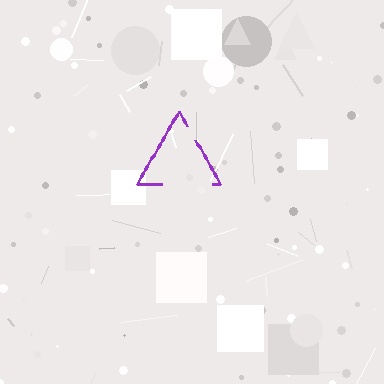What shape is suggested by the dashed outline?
The dashed outline suggests a triangle.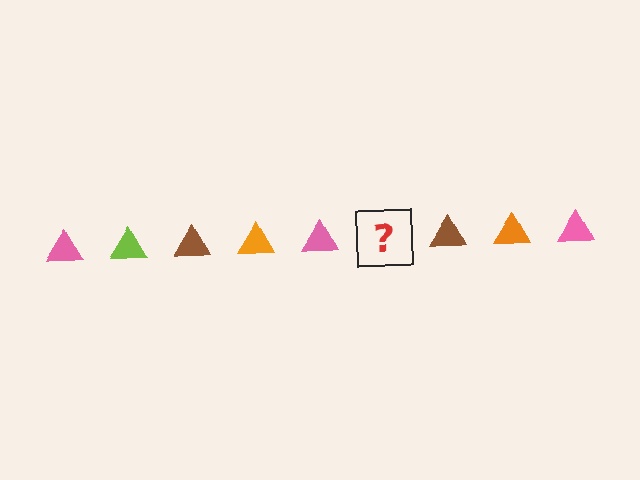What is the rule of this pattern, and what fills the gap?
The rule is that the pattern cycles through pink, lime, brown, orange triangles. The gap should be filled with a lime triangle.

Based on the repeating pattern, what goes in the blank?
The blank should be a lime triangle.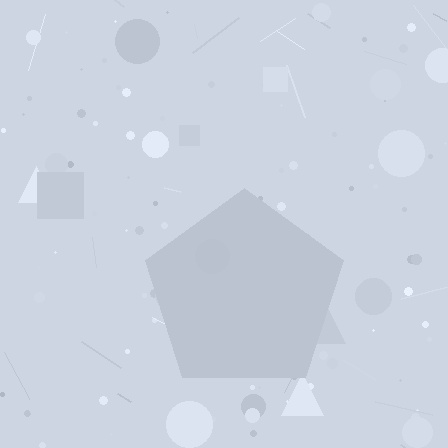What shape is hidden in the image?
A pentagon is hidden in the image.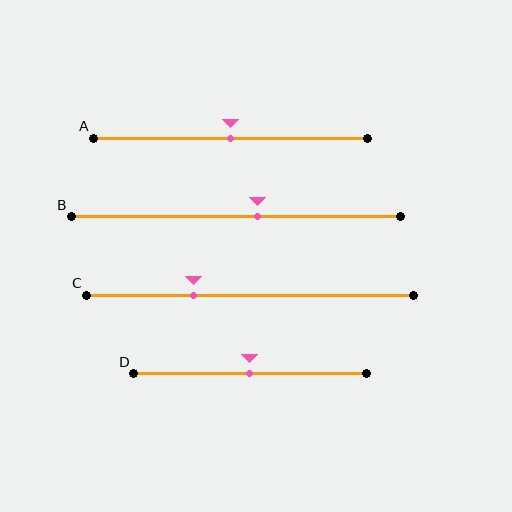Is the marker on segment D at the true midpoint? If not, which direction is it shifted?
Yes, the marker on segment D is at the true midpoint.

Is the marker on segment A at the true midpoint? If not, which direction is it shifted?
Yes, the marker on segment A is at the true midpoint.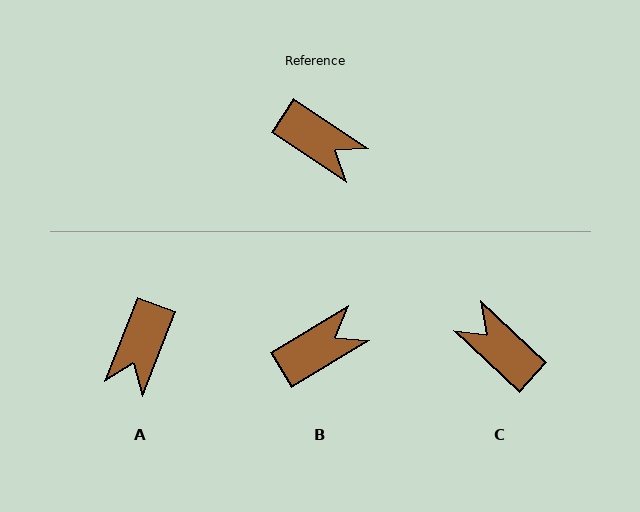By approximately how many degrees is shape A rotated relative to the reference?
Approximately 78 degrees clockwise.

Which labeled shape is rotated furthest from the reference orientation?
C, about 171 degrees away.